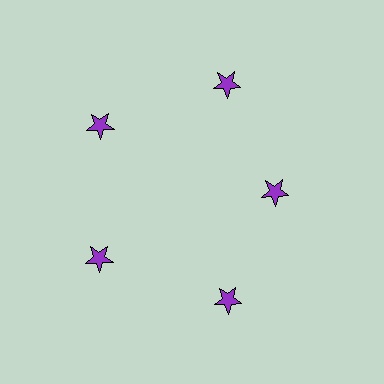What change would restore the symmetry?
The symmetry would be restored by moving it outward, back onto the ring so that all 5 stars sit at equal angles and equal distance from the center.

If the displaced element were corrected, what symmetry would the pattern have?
It would have 5-fold rotational symmetry — the pattern would map onto itself every 72 degrees.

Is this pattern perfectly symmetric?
No. The 5 purple stars are arranged in a ring, but one element near the 3 o'clock position is pulled inward toward the center, breaking the 5-fold rotational symmetry.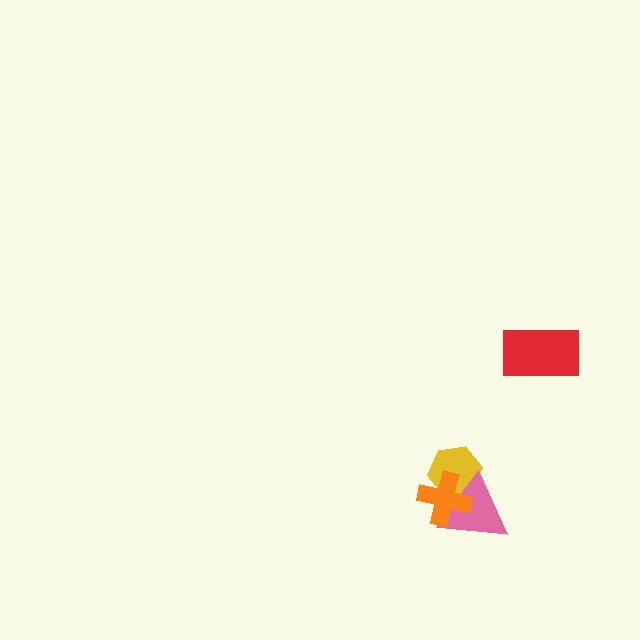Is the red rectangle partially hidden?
No, no other shape covers it.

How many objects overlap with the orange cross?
2 objects overlap with the orange cross.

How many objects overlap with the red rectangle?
0 objects overlap with the red rectangle.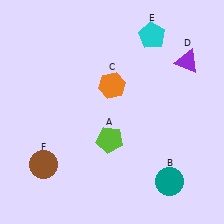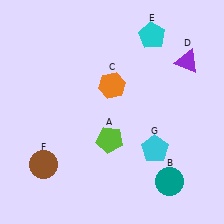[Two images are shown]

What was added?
A cyan pentagon (G) was added in Image 2.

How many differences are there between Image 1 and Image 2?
There is 1 difference between the two images.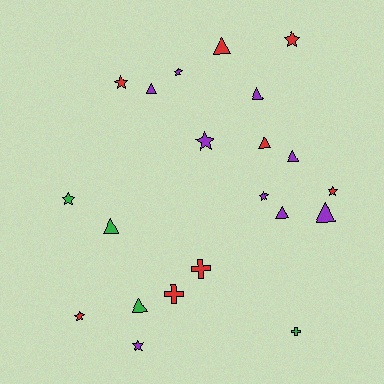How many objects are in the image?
There are 21 objects.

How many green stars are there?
There is 1 green star.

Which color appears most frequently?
Purple, with 9 objects.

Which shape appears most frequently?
Star, with 9 objects.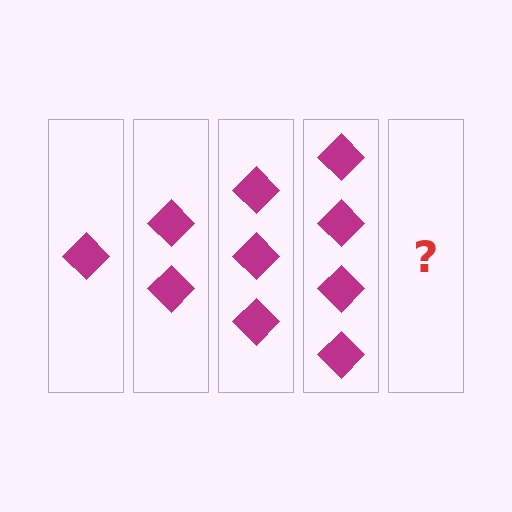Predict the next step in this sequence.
The next step is 5 diamonds.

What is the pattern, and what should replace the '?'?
The pattern is that each step adds one more diamond. The '?' should be 5 diamonds.